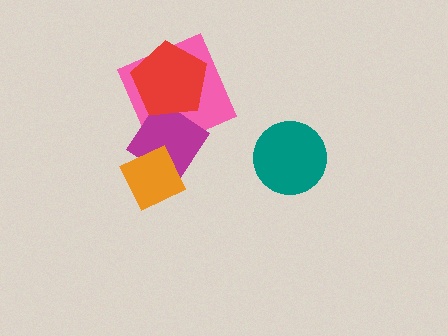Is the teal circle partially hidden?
No, no other shape covers it.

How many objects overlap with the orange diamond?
1 object overlaps with the orange diamond.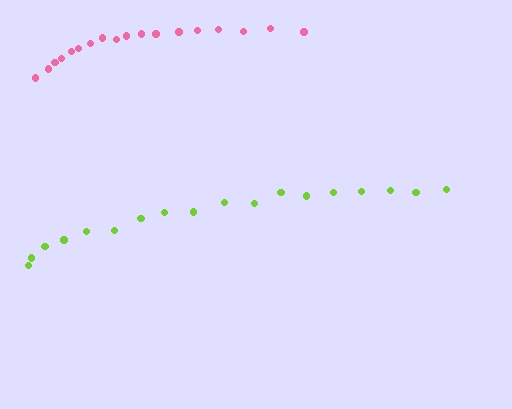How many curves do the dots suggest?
There are 2 distinct paths.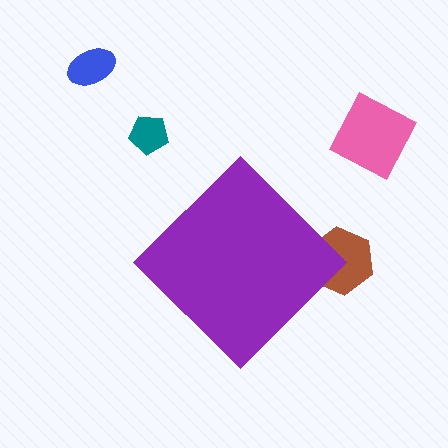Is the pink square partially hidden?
No, the pink square is fully visible.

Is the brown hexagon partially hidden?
Yes, the brown hexagon is partially hidden behind the purple diamond.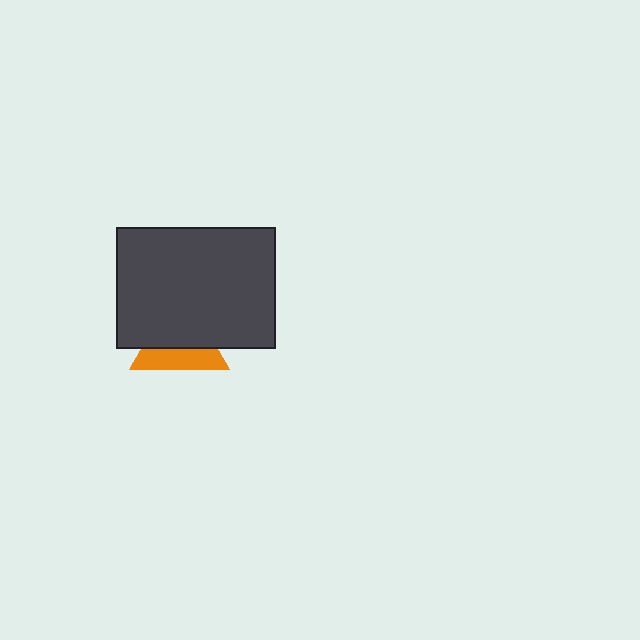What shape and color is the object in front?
The object in front is a dark gray rectangle.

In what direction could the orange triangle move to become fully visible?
The orange triangle could move down. That would shift it out from behind the dark gray rectangle entirely.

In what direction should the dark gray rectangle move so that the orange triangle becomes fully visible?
The dark gray rectangle should move up. That is the shortest direction to clear the overlap and leave the orange triangle fully visible.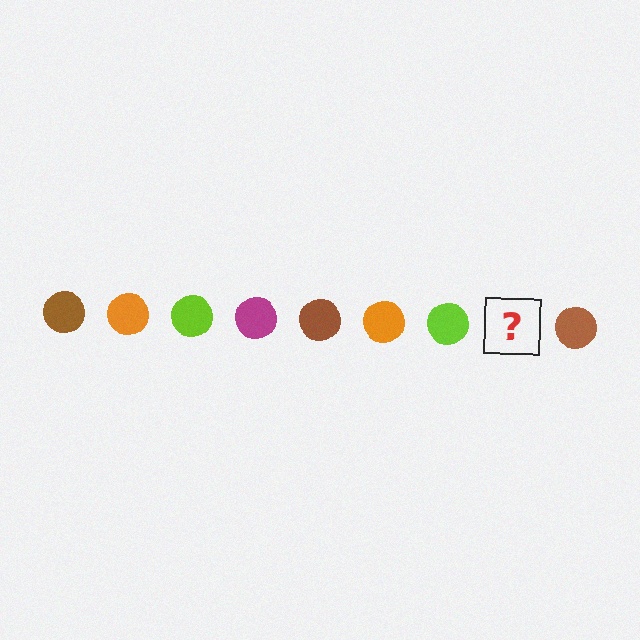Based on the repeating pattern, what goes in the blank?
The blank should be a magenta circle.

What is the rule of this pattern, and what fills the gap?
The rule is that the pattern cycles through brown, orange, lime, magenta circles. The gap should be filled with a magenta circle.